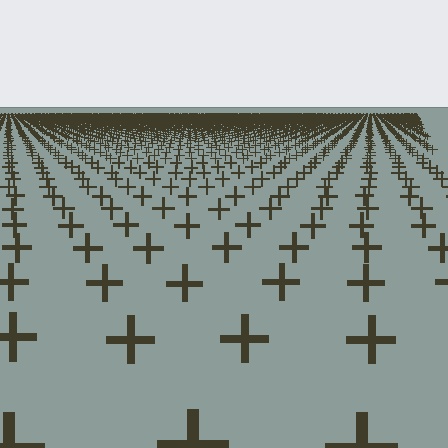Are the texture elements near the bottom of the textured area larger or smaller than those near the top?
Larger. Near the bottom, elements are closer to the viewer and appear at a bigger on-screen size.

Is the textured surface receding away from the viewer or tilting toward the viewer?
The surface is receding away from the viewer. Texture elements get smaller and denser toward the top.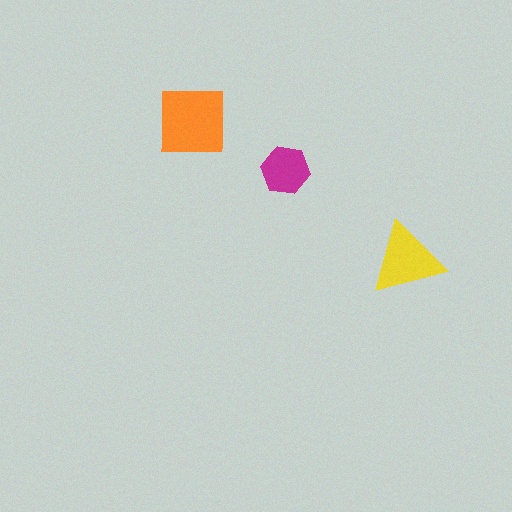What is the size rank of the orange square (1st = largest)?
1st.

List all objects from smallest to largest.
The magenta hexagon, the yellow triangle, the orange square.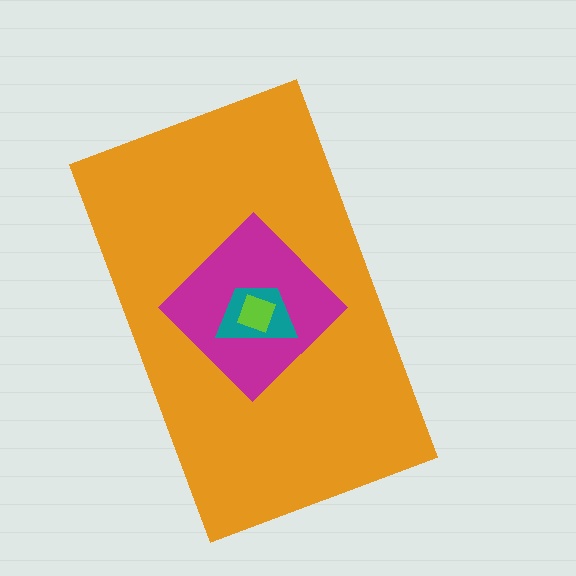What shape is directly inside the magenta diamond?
The teal trapezoid.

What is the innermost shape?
The lime square.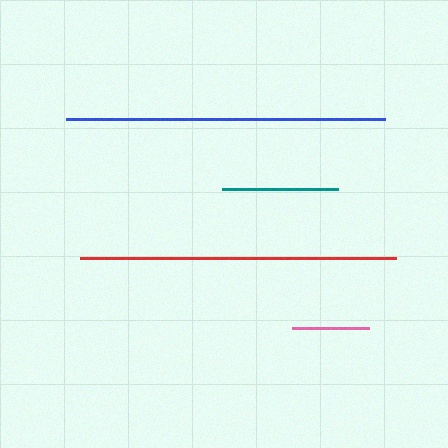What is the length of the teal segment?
The teal segment is approximately 116 pixels long.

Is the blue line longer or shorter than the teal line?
The blue line is longer than the teal line.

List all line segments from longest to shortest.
From longest to shortest: blue, red, teal, pink.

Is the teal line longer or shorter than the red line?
The red line is longer than the teal line.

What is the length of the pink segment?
The pink segment is approximately 77 pixels long.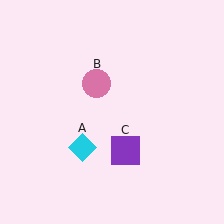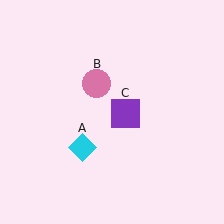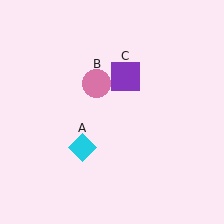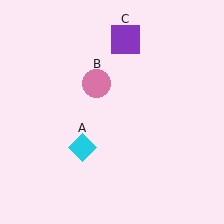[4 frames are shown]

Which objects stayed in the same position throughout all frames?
Cyan diamond (object A) and pink circle (object B) remained stationary.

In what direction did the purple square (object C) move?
The purple square (object C) moved up.